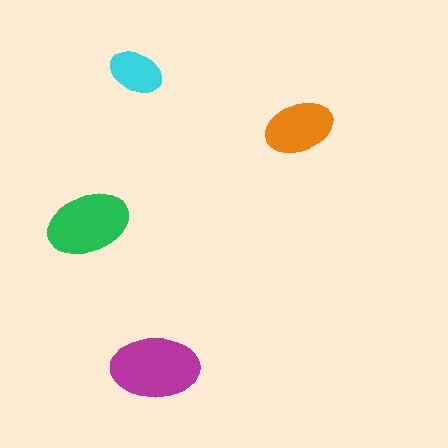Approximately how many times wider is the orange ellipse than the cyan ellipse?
About 1.5 times wider.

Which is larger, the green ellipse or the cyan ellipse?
The green one.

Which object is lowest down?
The magenta ellipse is bottommost.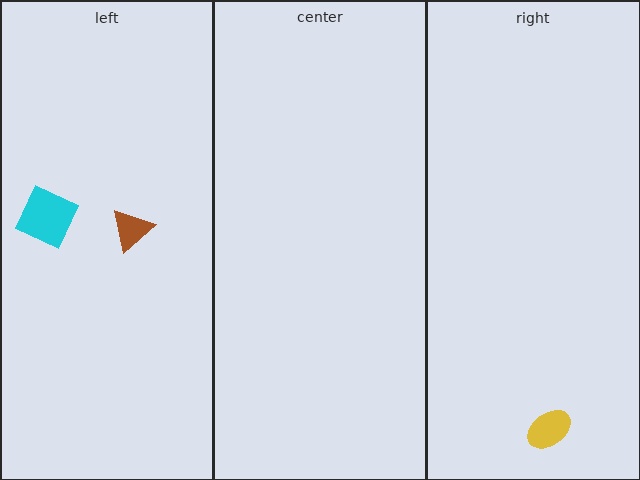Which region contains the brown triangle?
The left region.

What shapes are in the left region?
The brown triangle, the cyan diamond.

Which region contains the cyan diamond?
The left region.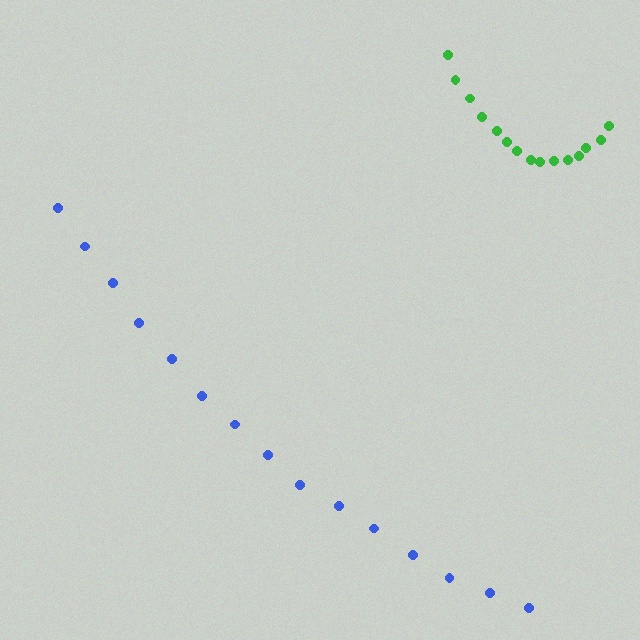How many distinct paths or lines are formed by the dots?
There are 2 distinct paths.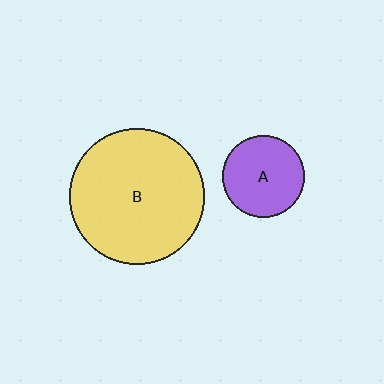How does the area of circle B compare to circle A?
Approximately 2.8 times.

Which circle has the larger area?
Circle B (yellow).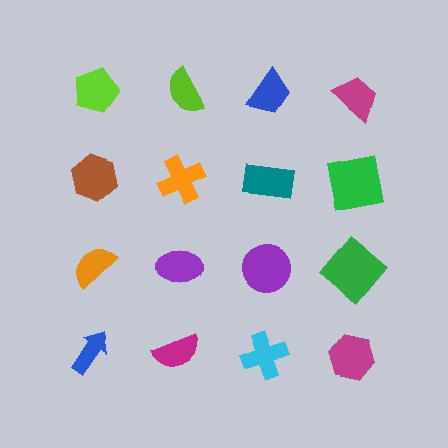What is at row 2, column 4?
A green square.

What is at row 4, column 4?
A magenta hexagon.